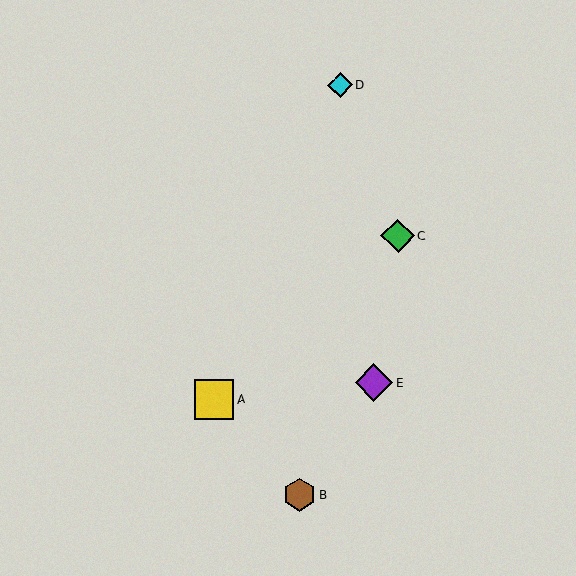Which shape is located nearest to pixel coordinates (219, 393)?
The yellow square (labeled A) at (214, 399) is nearest to that location.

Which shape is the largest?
The yellow square (labeled A) is the largest.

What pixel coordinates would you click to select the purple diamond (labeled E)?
Click at (374, 383) to select the purple diamond E.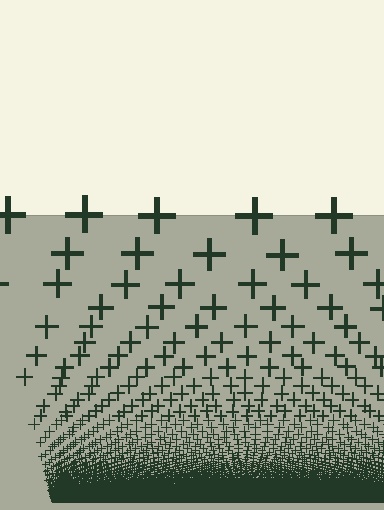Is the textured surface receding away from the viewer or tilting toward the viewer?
The surface appears to tilt toward the viewer. Texture elements get larger and sparser toward the top.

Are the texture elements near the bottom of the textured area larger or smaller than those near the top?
Smaller. The gradient is inverted — elements near the bottom are smaller and denser.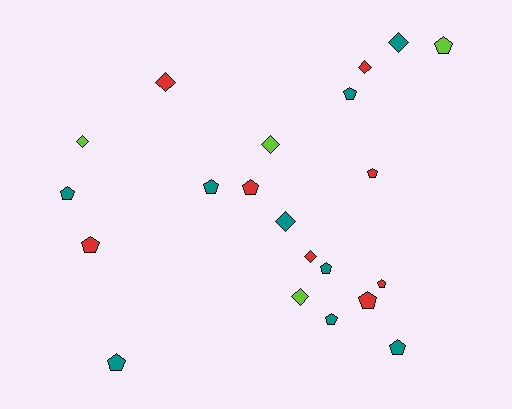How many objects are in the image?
There are 21 objects.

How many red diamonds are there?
There are 3 red diamonds.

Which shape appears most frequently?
Pentagon, with 13 objects.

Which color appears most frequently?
Teal, with 9 objects.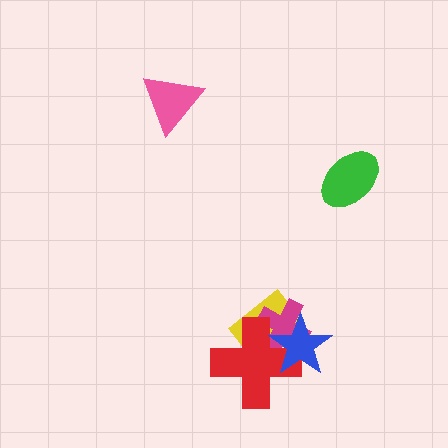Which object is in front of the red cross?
The blue star is in front of the red cross.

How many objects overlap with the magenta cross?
3 objects overlap with the magenta cross.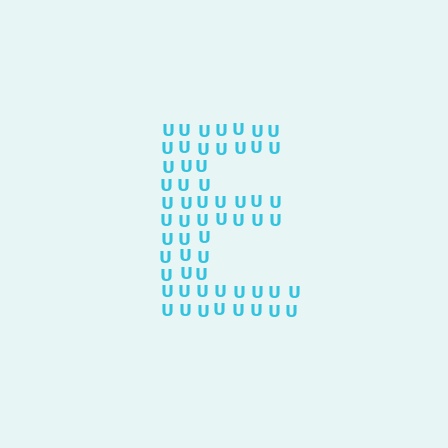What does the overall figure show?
The overall figure shows the letter E.